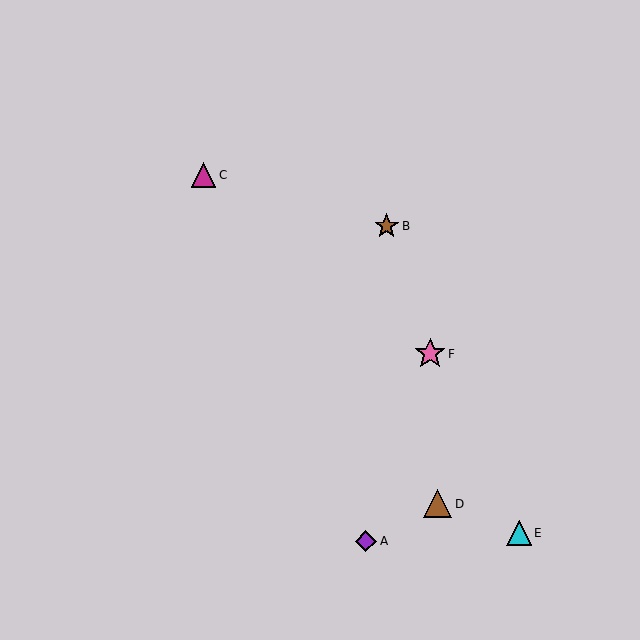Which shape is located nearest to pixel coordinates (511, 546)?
The cyan triangle (labeled E) at (519, 533) is nearest to that location.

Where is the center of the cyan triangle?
The center of the cyan triangle is at (519, 533).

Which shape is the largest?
The pink star (labeled F) is the largest.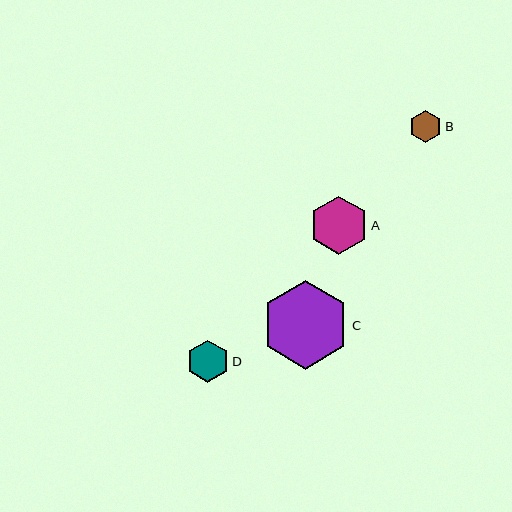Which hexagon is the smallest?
Hexagon B is the smallest with a size of approximately 33 pixels.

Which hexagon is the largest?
Hexagon C is the largest with a size of approximately 88 pixels.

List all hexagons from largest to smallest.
From largest to smallest: C, A, D, B.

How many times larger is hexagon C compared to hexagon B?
Hexagon C is approximately 2.7 times the size of hexagon B.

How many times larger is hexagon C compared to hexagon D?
Hexagon C is approximately 2.1 times the size of hexagon D.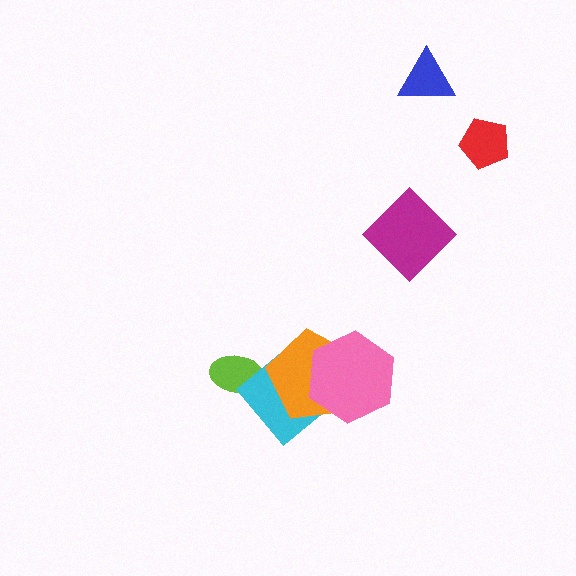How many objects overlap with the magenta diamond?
0 objects overlap with the magenta diamond.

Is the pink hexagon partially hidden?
No, no other shape covers it.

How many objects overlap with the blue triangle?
0 objects overlap with the blue triangle.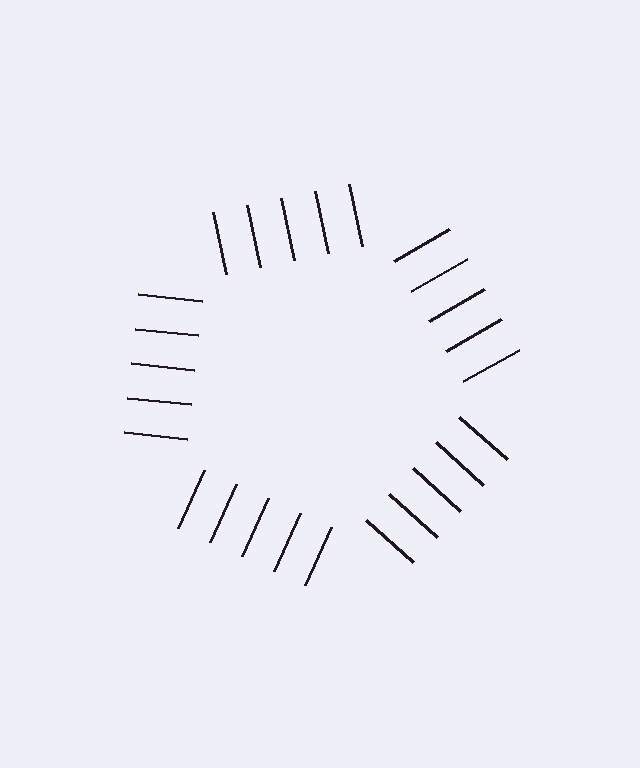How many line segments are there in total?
25 — 5 along each of the 5 edges.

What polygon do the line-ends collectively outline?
An illusory pentagon — the line segments terminate on its edges but no continuous stroke is drawn.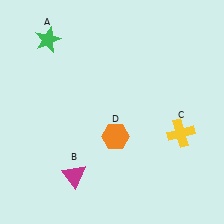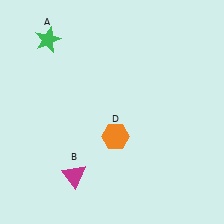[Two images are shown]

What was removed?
The yellow cross (C) was removed in Image 2.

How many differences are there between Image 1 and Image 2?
There is 1 difference between the two images.